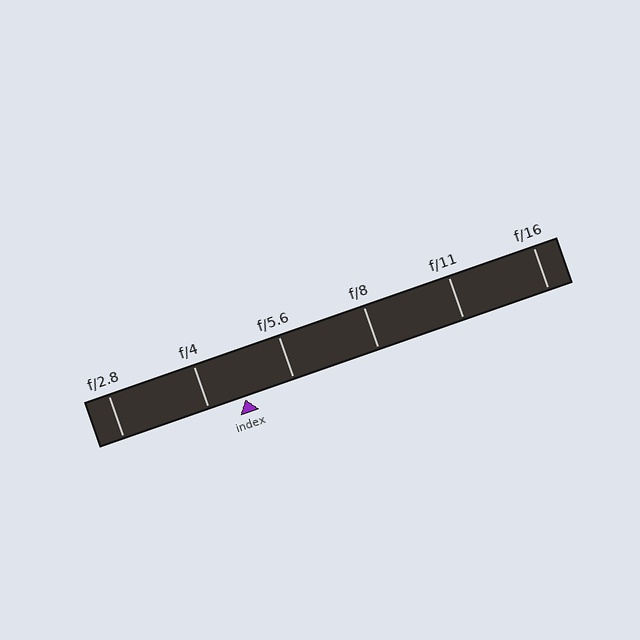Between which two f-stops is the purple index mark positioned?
The index mark is between f/4 and f/5.6.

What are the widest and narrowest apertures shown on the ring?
The widest aperture shown is f/2.8 and the narrowest is f/16.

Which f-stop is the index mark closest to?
The index mark is closest to f/4.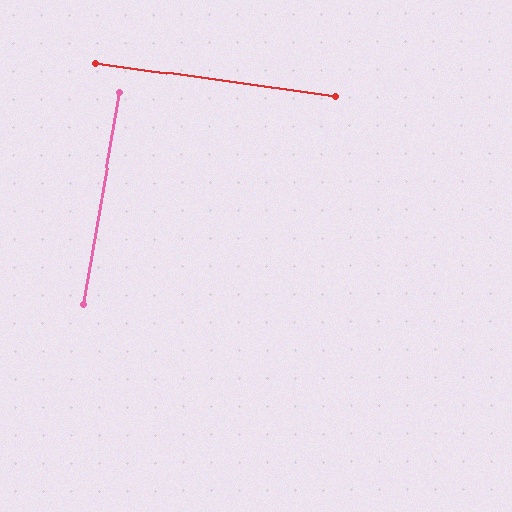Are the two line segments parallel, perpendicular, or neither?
Perpendicular — they meet at approximately 88°.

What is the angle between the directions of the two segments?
Approximately 88 degrees.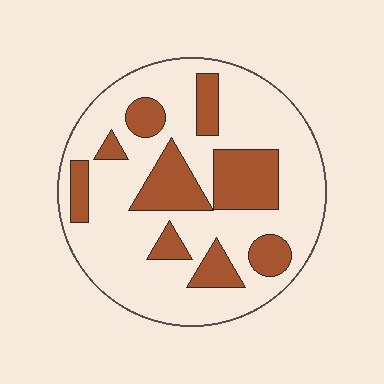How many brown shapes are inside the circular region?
9.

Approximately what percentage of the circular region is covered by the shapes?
Approximately 30%.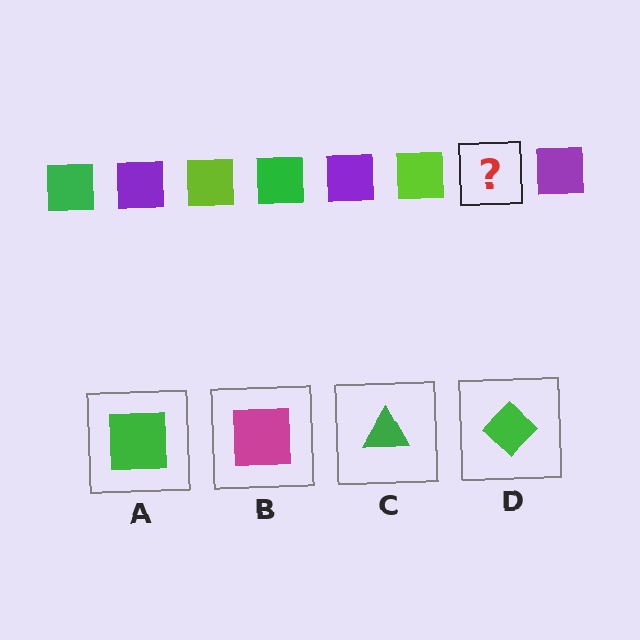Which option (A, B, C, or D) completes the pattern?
A.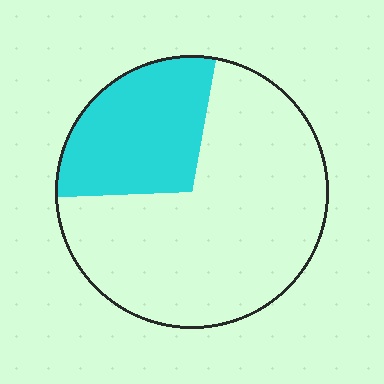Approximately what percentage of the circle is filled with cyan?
Approximately 30%.